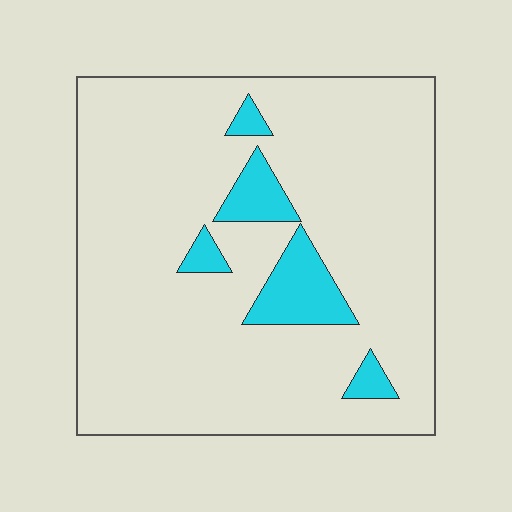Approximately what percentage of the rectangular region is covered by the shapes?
Approximately 10%.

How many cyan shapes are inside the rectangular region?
5.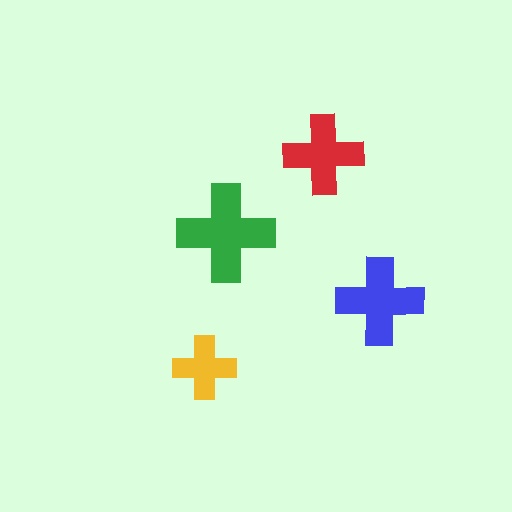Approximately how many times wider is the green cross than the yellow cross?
About 1.5 times wider.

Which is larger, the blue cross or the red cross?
The blue one.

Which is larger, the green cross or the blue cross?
The green one.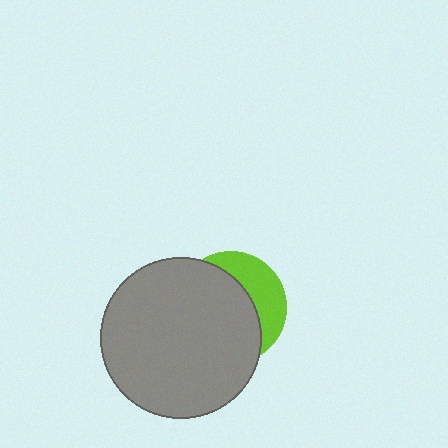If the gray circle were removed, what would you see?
You would see the complete lime circle.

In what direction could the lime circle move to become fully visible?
The lime circle could move right. That would shift it out from behind the gray circle entirely.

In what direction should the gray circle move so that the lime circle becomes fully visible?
The gray circle should move left. That is the shortest direction to clear the overlap and leave the lime circle fully visible.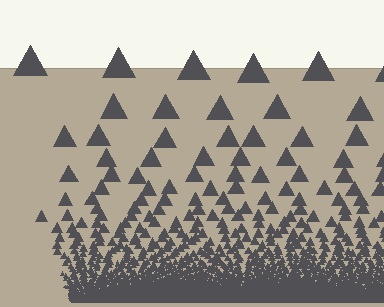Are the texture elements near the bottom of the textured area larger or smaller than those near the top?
Smaller. The gradient is inverted — elements near the bottom are smaller and denser.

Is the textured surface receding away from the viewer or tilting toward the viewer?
The surface appears to tilt toward the viewer. Texture elements get larger and sparser toward the top.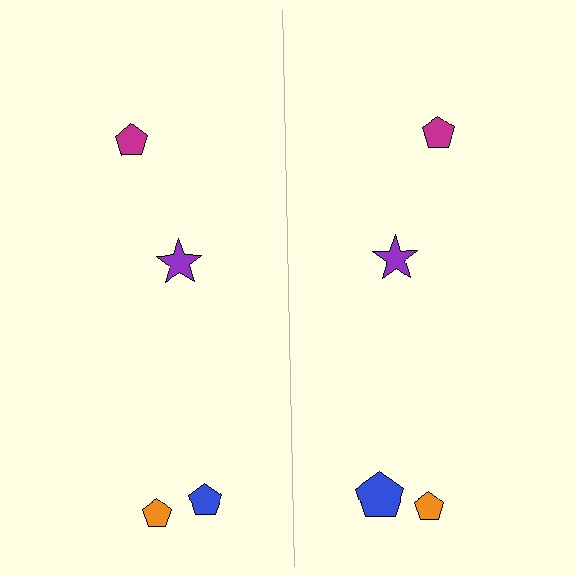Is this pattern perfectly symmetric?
No, the pattern is not perfectly symmetric. The blue pentagon on the right side has a different size than its mirror counterpart.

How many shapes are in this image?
There are 8 shapes in this image.